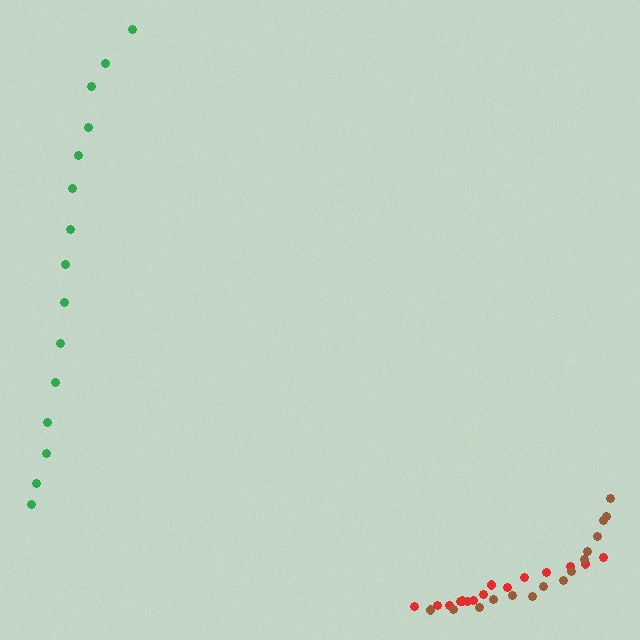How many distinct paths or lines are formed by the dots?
There are 3 distinct paths.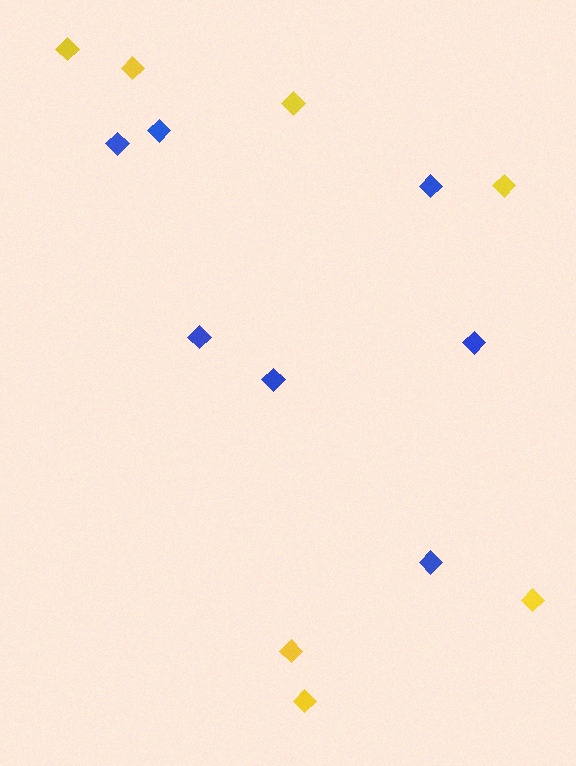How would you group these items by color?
There are 2 groups: one group of yellow diamonds (7) and one group of blue diamonds (7).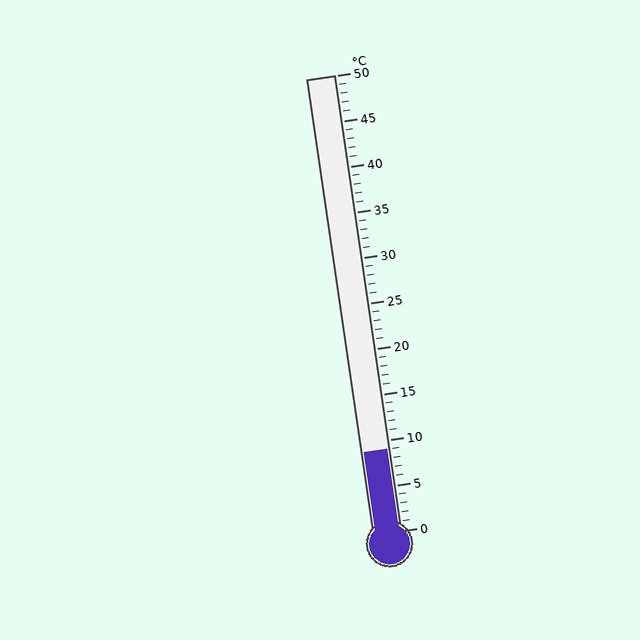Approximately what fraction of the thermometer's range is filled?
The thermometer is filled to approximately 20% of its range.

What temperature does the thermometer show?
The thermometer shows approximately 9°C.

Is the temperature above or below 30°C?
The temperature is below 30°C.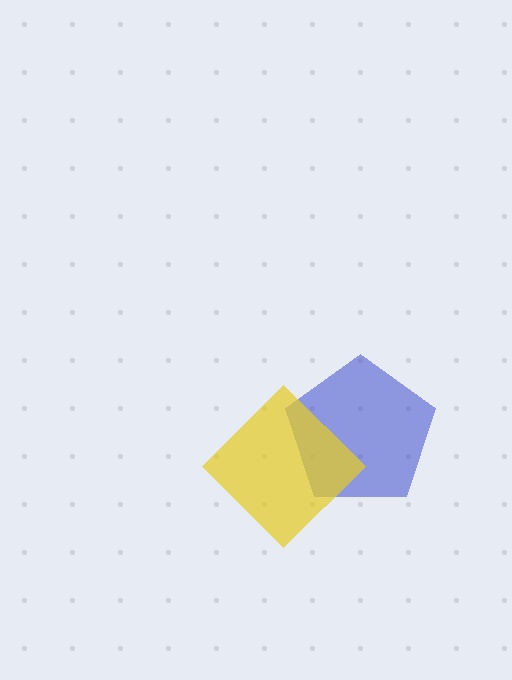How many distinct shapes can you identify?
There are 2 distinct shapes: a blue pentagon, a yellow diamond.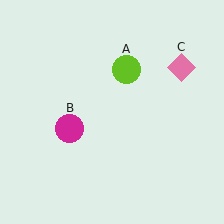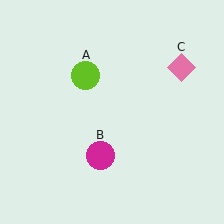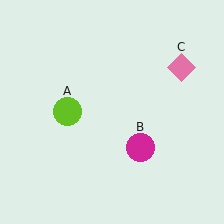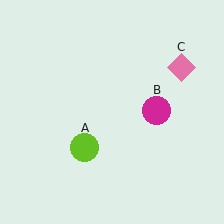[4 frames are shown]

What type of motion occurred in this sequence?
The lime circle (object A), magenta circle (object B) rotated counterclockwise around the center of the scene.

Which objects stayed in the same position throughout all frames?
Pink diamond (object C) remained stationary.